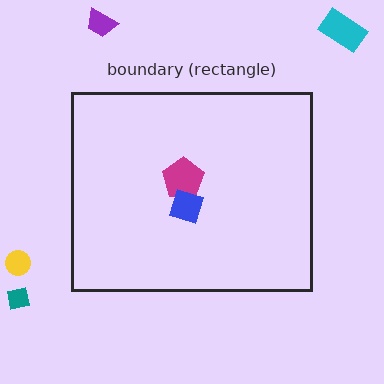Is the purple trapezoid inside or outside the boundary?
Outside.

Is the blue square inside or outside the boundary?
Inside.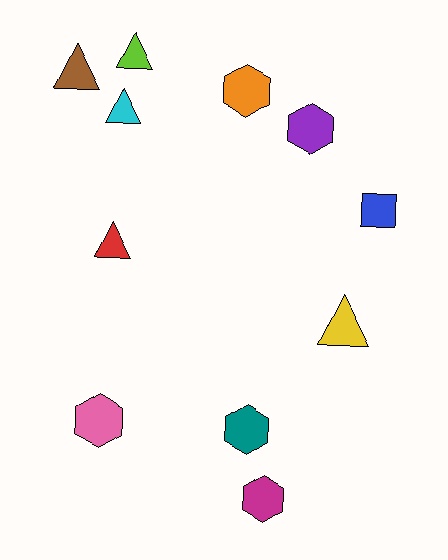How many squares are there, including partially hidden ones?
There is 1 square.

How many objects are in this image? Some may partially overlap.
There are 11 objects.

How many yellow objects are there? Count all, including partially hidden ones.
There is 1 yellow object.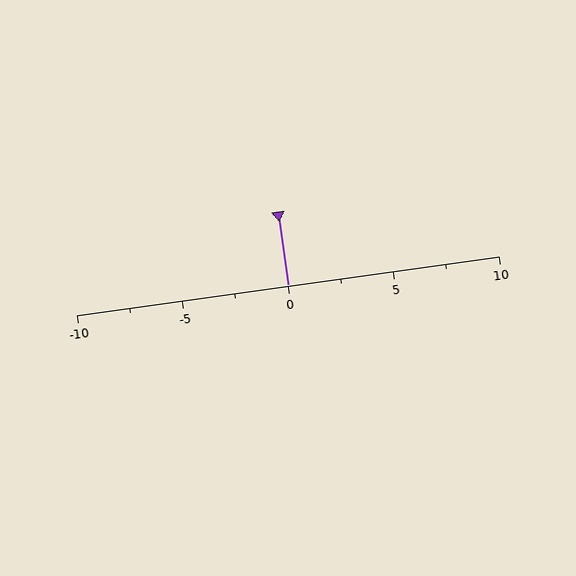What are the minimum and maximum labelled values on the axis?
The axis runs from -10 to 10.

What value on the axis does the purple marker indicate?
The marker indicates approximately 0.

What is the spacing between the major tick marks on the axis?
The major ticks are spaced 5 apart.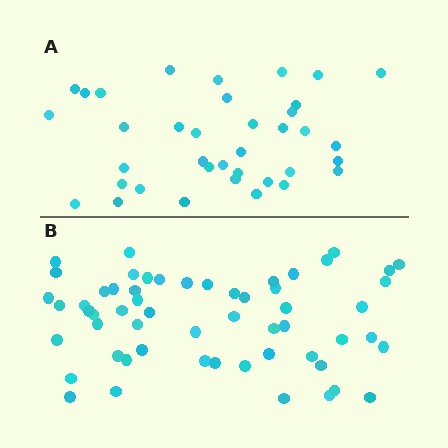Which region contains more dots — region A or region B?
Region B (the bottom region) has more dots.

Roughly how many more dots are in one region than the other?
Region B has approximately 20 more dots than region A.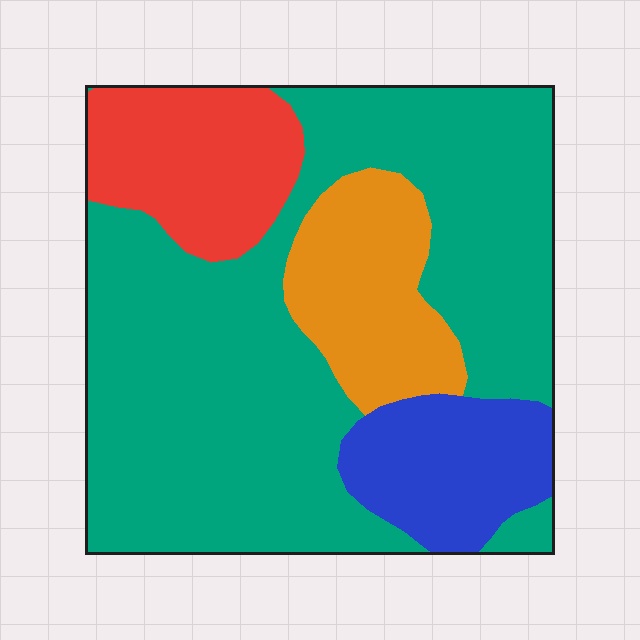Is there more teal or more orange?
Teal.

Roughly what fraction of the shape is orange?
Orange covers roughly 15% of the shape.